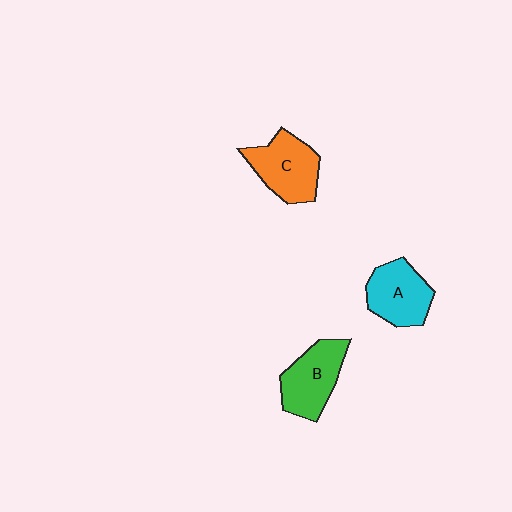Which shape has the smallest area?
Shape A (cyan).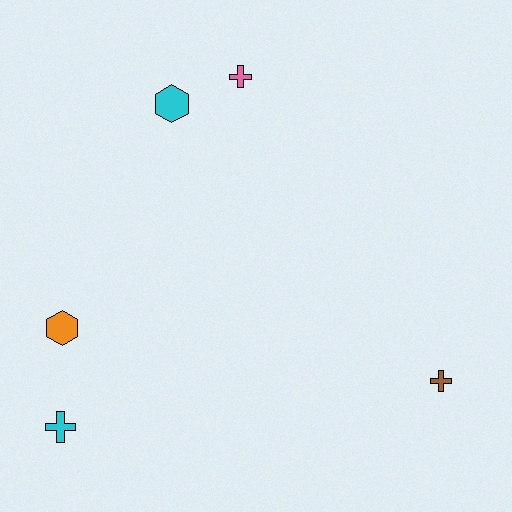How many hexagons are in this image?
There are 2 hexagons.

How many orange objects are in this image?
There is 1 orange object.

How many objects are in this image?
There are 5 objects.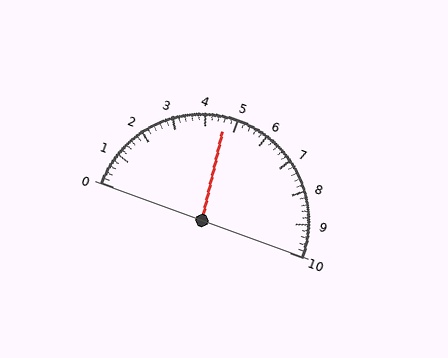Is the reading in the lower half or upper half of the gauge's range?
The reading is in the lower half of the range (0 to 10).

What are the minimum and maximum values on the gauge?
The gauge ranges from 0 to 10.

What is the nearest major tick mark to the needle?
The nearest major tick mark is 5.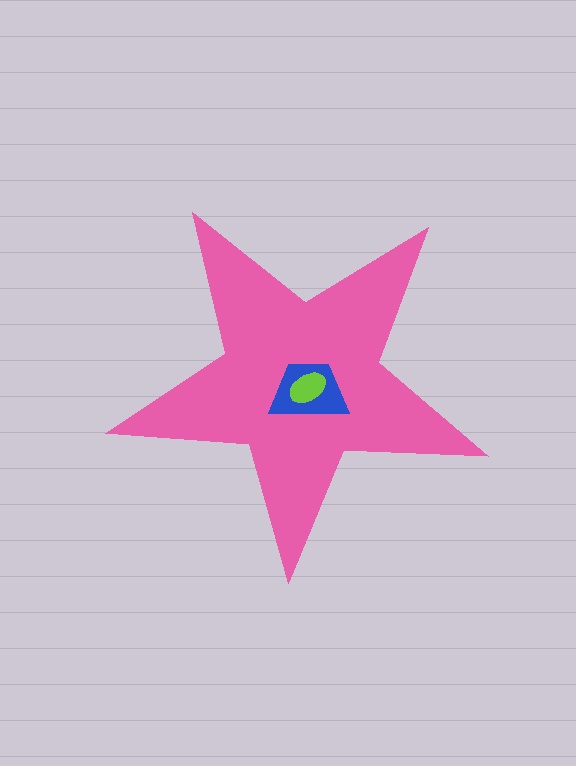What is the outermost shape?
The pink star.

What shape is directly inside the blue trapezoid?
The lime ellipse.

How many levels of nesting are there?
3.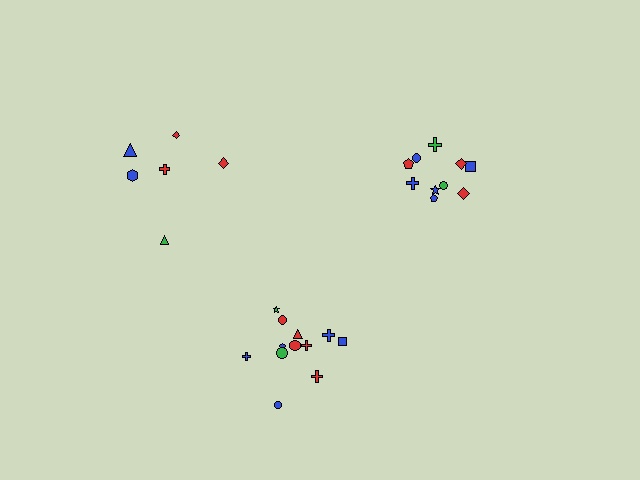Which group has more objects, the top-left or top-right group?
The top-right group.